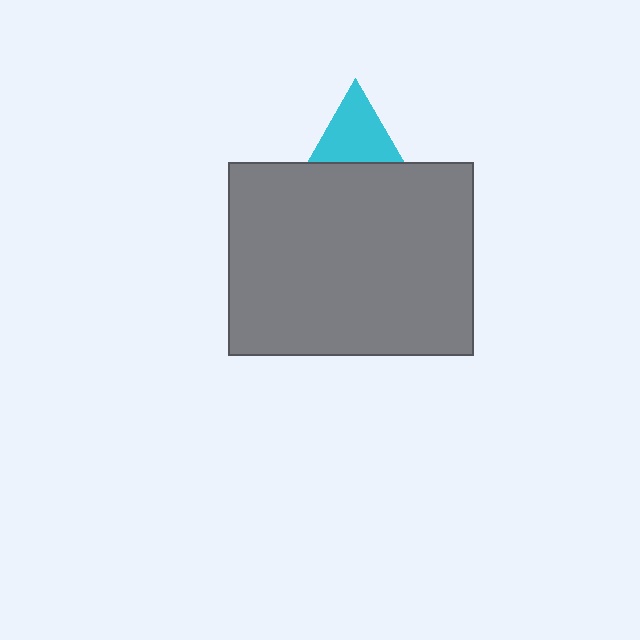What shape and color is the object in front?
The object in front is a gray rectangle.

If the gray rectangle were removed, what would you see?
You would see the complete cyan triangle.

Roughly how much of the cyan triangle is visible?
About half of it is visible (roughly 61%).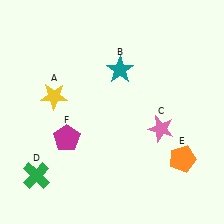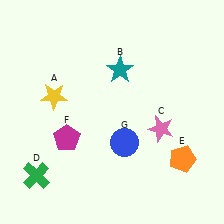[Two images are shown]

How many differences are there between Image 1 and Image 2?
There is 1 difference between the two images.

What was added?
A blue circle (G) was added in Image 2.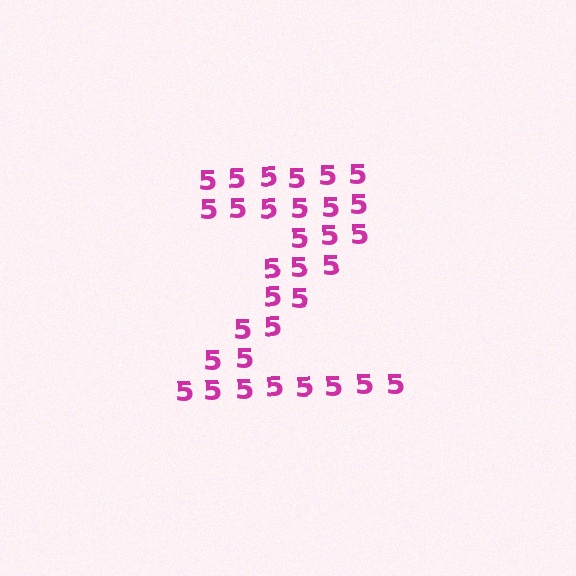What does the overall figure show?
The overall figure shows the letter Z.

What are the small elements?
The small elements are digit 5's.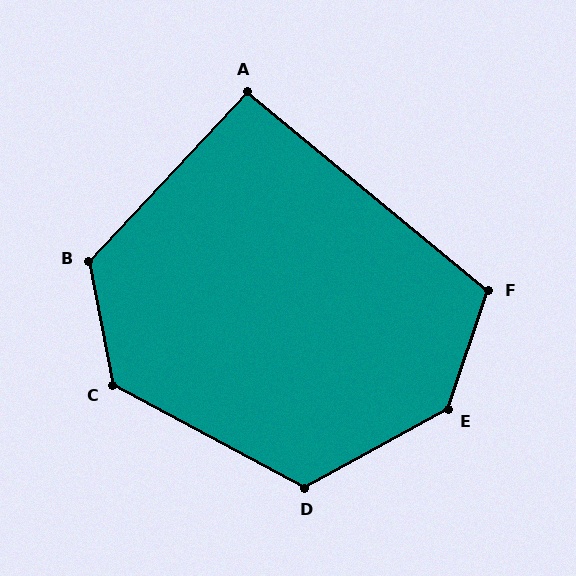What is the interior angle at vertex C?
Approximately 129 degrees (obtuse).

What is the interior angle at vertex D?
Approximately 123 degrees (obtuse).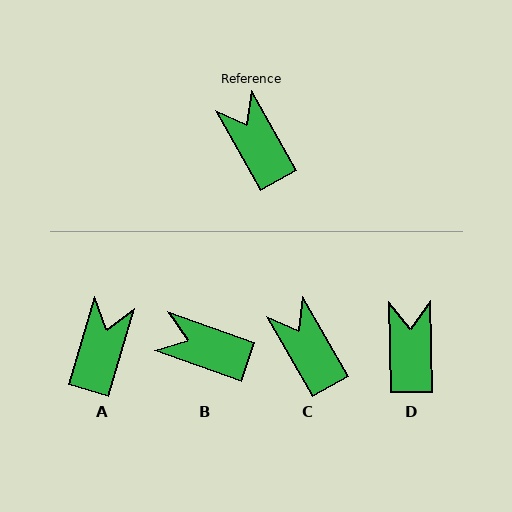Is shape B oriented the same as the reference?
No, it is off by about 41 degrees.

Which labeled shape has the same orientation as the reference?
C.